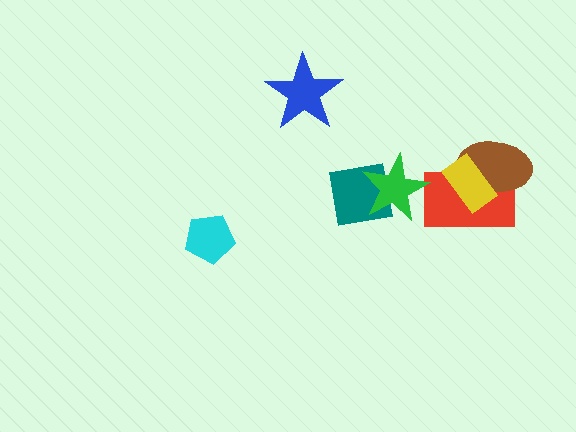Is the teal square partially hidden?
Yes, it is partially covered by another shape.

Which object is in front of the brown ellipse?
The yellow rectangle is in front of the brown ellipse.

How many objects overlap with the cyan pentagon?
0 objects overlap with the cyan pentagon.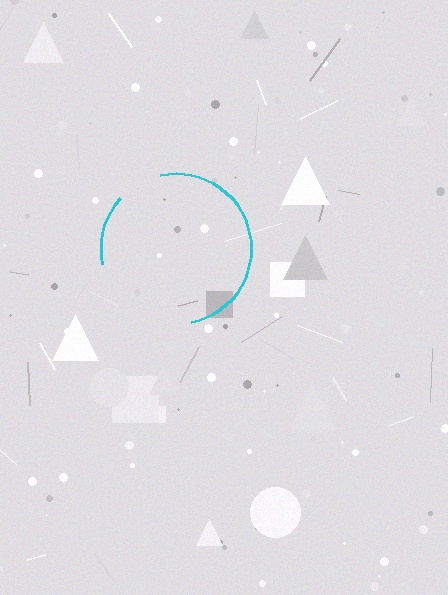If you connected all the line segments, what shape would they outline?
They would outline a circle.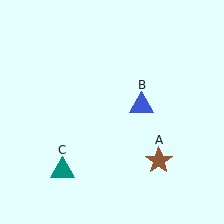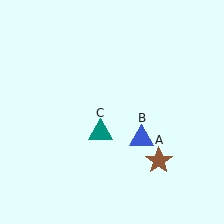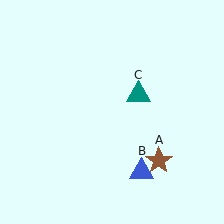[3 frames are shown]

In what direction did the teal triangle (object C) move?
The teal triangle (object C) moved up and to the right.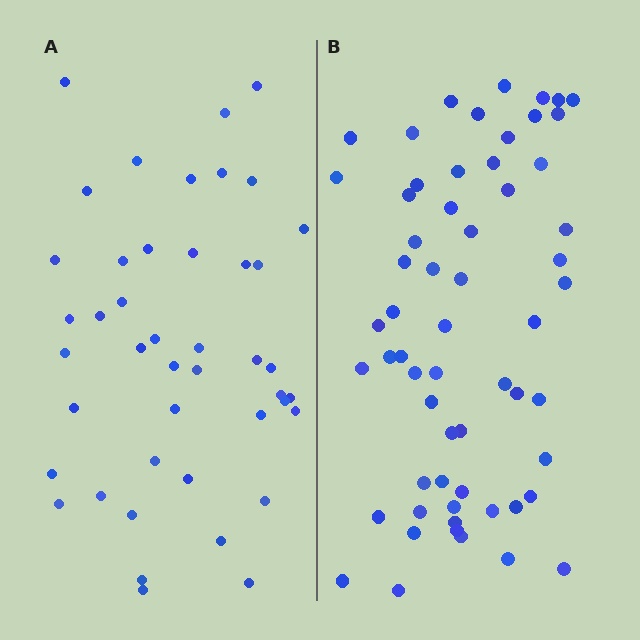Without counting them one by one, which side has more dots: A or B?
Region B (the right region) has more dots.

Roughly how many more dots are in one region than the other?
Region B has approximately 15 more dots than region A.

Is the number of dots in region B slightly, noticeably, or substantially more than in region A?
Region B has noticeably more, but not dramatically so. The ratio is roughly 1.4 to 1.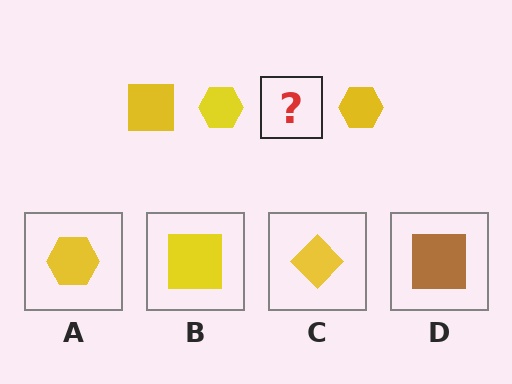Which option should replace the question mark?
Option B.